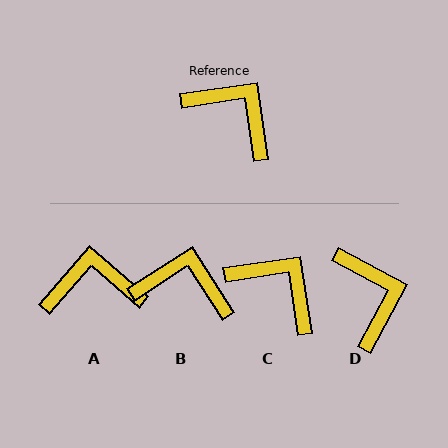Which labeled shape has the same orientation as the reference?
C.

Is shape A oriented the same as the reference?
No, it is off by about 41 degrees.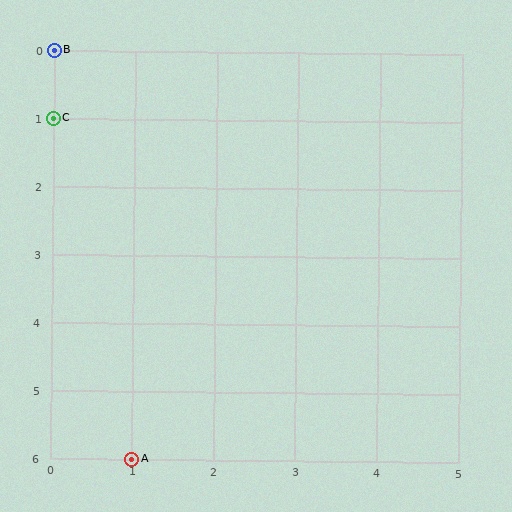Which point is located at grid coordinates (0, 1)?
Point C is at (0, 1).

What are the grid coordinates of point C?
Point C is at grid coordinates (0, 1).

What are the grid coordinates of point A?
Point A is at grid coordinates (1, 6).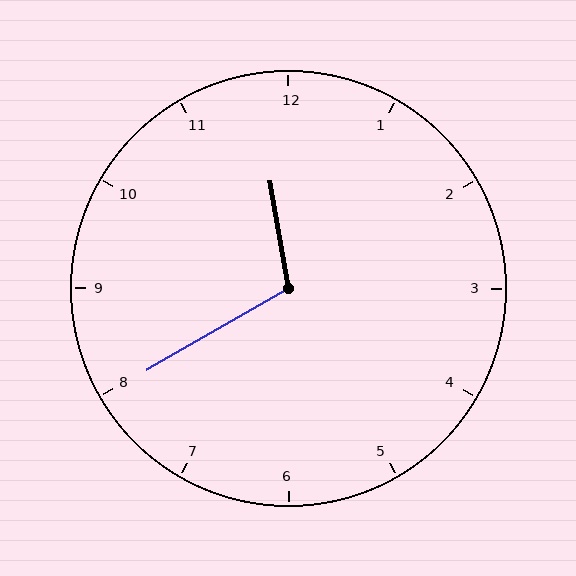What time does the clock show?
11:40.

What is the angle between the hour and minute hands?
Approximately 110 degrees.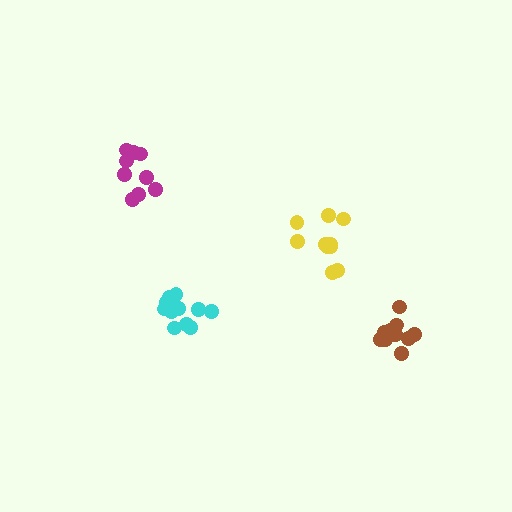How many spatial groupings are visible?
There are 4 spatial groupings.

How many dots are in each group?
Group 1: 11 dots, Group 2: 10 dots, Group 3: 9 dots, Group 4: 10 dots (40 total).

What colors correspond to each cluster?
The clusters are colored: cyan, brown, magenta, yellow.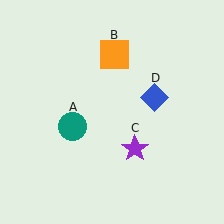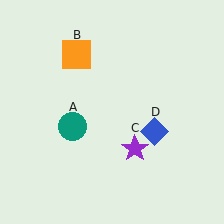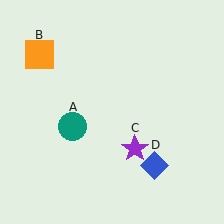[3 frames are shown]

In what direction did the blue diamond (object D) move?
The blue diamond (object D) moved down.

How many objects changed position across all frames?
2 objects changed position: orange square (object B), blue diamond (object D).